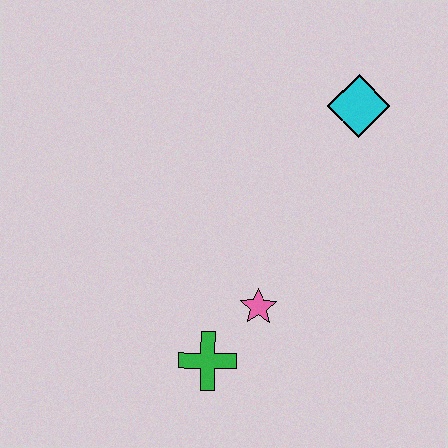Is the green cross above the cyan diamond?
No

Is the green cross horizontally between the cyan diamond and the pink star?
No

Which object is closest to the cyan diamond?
The pink star is closest to the cyan diamond.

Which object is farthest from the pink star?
The cyan diamond is farthest from the pink star.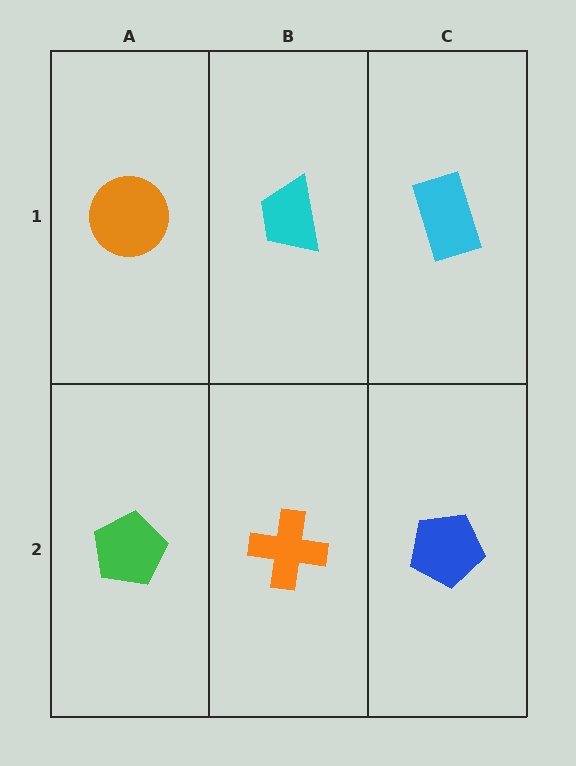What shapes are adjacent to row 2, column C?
A cyan rectangle (row 1, column C), an orange cross (row 2, column B).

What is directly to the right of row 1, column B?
A cyan rectangle.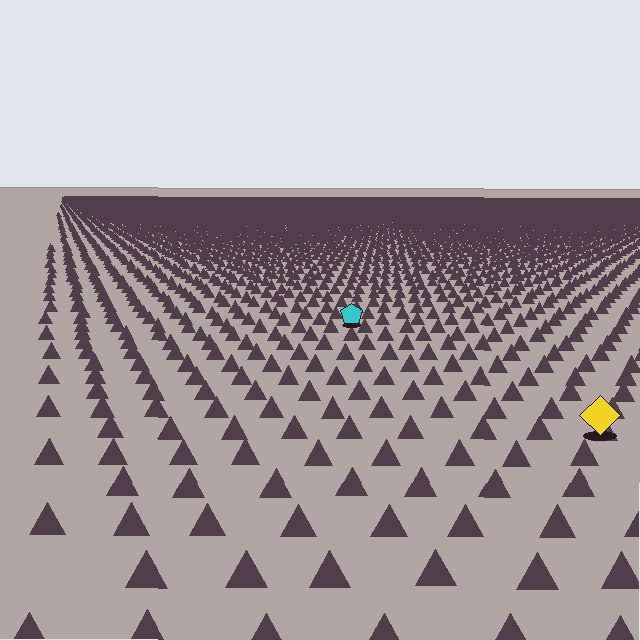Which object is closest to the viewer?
The yellow diamond is closest. The texture marks near it are larger and more spread out.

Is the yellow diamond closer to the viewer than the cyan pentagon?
Yes. The yellow diamond is closer — you can tell from the texture gradient: the ground texture is coarser near it.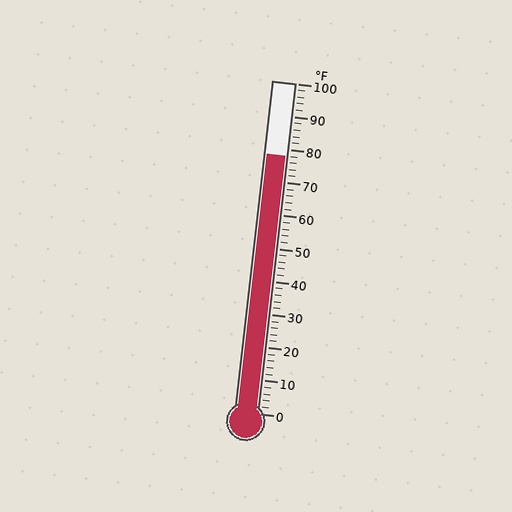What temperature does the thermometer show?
The thermometer shows approximately 78°F.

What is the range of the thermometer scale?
The thermometer scale ranges from 0°F to 100°F.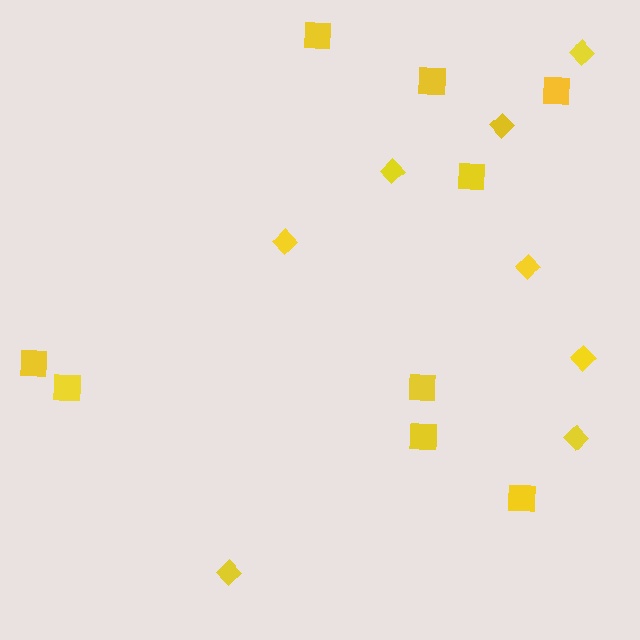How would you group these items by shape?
There are 2 groups: one group of squares (9) and one group of diamonds (8).